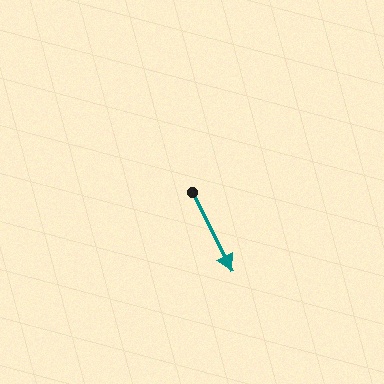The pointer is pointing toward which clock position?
Roughly 5 o'clock.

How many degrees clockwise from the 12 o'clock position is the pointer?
Approximately 153 degrees.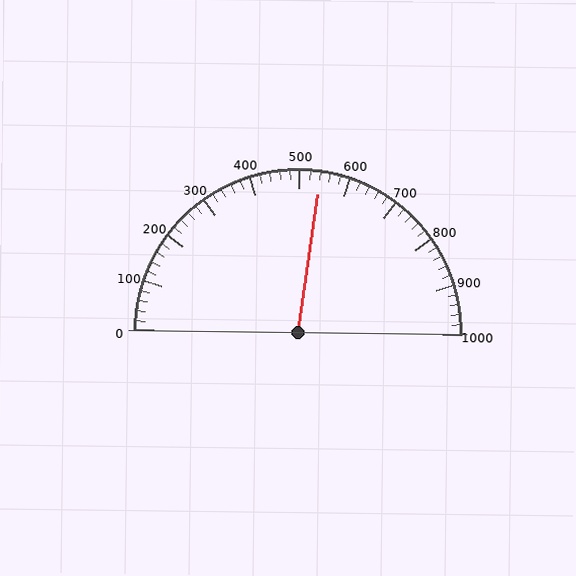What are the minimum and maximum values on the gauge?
The gauge ranges from 0 to 1000.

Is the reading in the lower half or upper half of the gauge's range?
The reading is in the upper half of the range (0 to 1000).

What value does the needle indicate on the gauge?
The needle indicates approximately 540.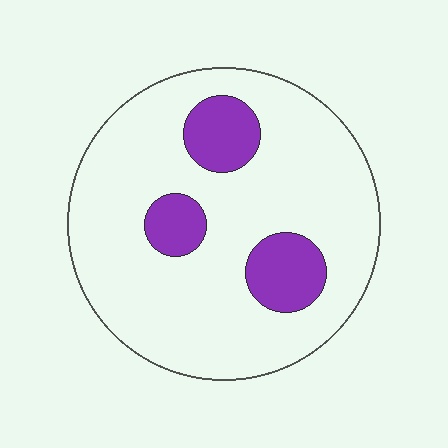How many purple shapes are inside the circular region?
3.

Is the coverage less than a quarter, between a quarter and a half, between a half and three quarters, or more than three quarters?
Less than a quarter.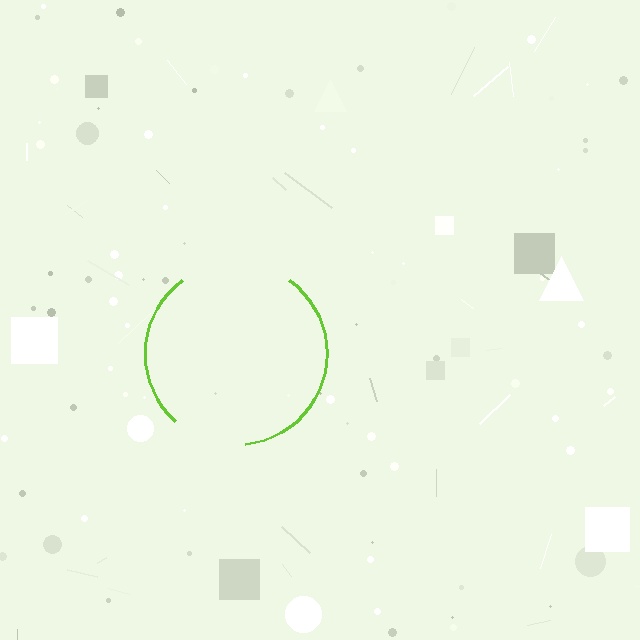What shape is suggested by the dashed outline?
The dashed outline suggests a circle.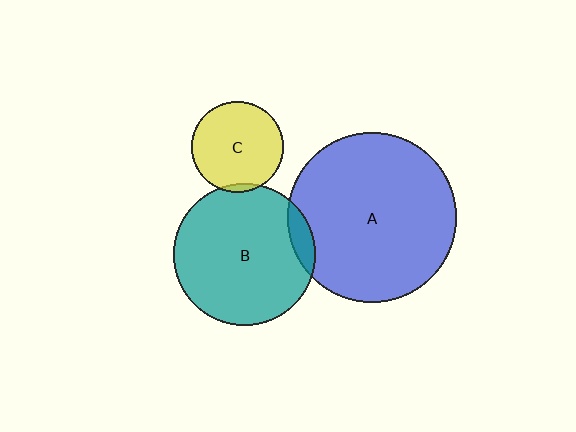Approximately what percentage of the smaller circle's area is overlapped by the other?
Approximately 5%.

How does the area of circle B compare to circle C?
Approximately 2.4 times.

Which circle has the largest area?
Circle A (blue).